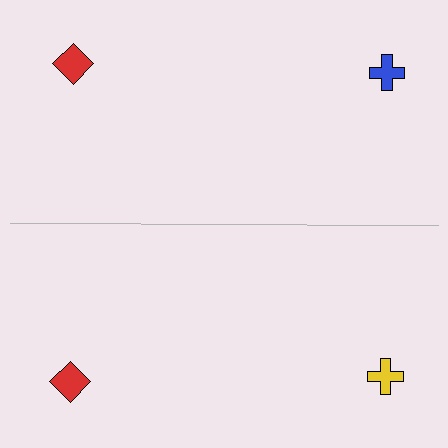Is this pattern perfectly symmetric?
No, the pattern is not perfectly symmetric. The yellow cross on the bottom side breaks the symmetry — its mirror counterpart is blue.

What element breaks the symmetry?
The yellow cross on the bottom side breaks the symmetry — its mirror counterpart is blue.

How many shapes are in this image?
There are 4 shapes in this image.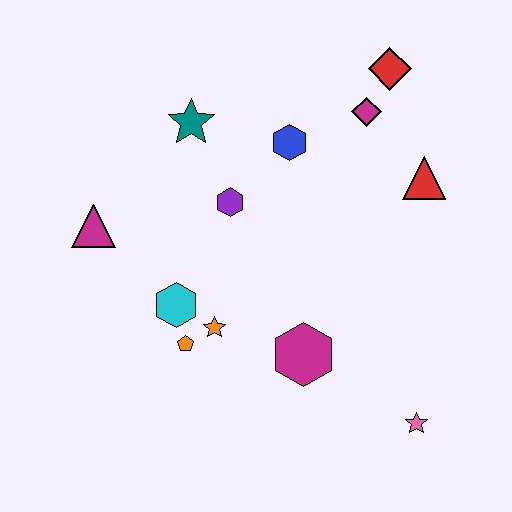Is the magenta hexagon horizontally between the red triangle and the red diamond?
No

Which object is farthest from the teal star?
The pink star is farthest from the teal star.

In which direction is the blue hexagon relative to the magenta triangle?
The blue hexagon is to the right of the magenta triangle.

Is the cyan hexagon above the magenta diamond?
No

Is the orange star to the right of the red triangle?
No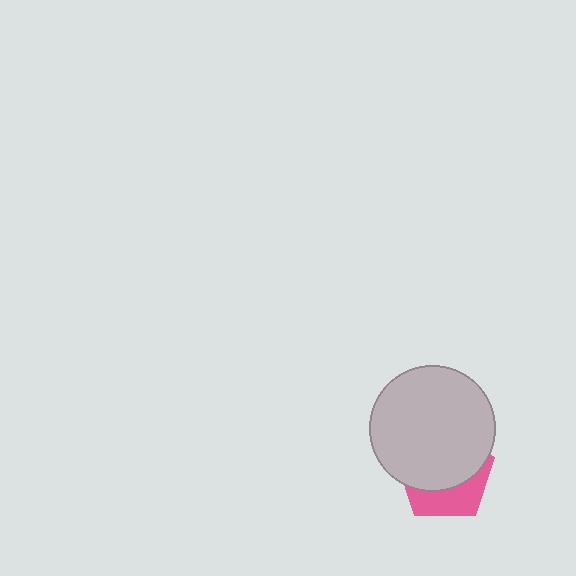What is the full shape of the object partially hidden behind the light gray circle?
The partially hidden object is a pink pentagon.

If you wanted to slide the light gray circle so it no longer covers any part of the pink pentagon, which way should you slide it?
Slide it up — that is the most direct way to separate the two shapes.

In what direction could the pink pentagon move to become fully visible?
The pink pentagon could move down. That would shift it out from behind the light gray circle entirely.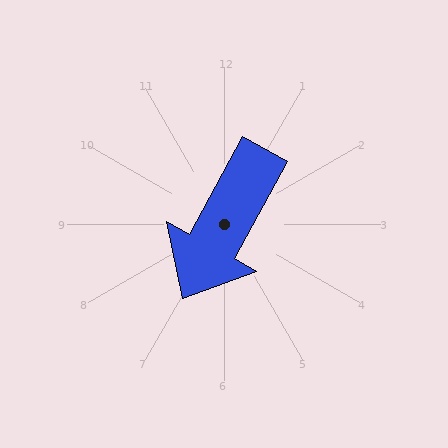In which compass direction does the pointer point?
Southwest.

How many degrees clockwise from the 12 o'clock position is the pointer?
Approximately 209 degrees.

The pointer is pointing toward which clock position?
Roughly 7 o'clock.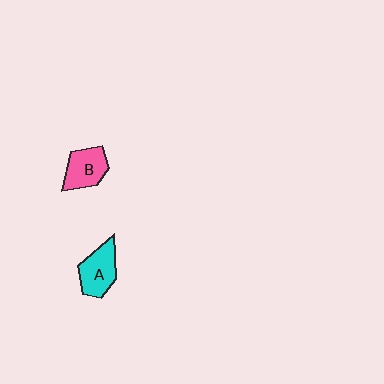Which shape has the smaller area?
Shape B (pink).